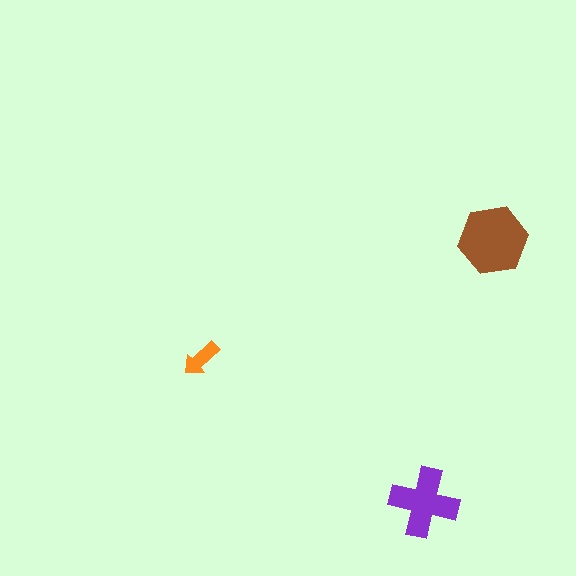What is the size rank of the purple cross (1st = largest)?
2nd.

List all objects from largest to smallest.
The brown hexagon, the purple cross, the orange arrow.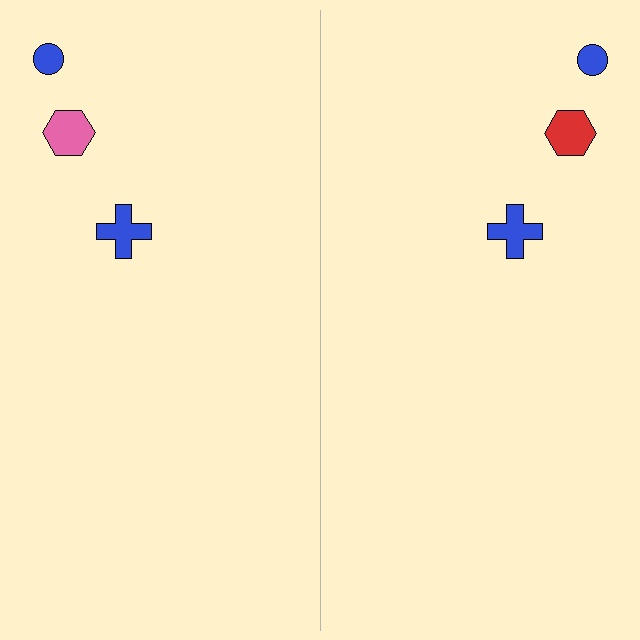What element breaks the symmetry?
The red hexagon on the right side breaks the symmetry — its mirror counterpart is pink.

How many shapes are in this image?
There are 6 shapes in this image.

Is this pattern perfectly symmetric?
No, the pattern is not perfectly symmetric. The red hexagon on the right side breaks the symmetry — its mirror counterpart is pink.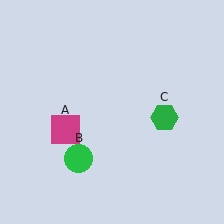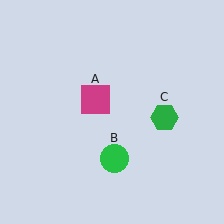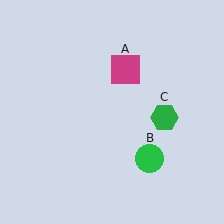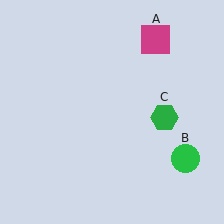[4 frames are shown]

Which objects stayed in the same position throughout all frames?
Green hexagon (object C) remained stationary.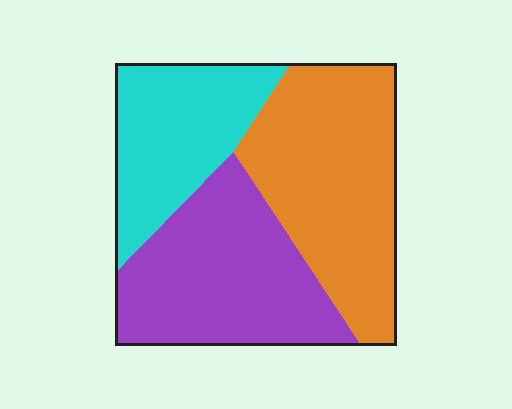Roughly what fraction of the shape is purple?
Purple covers 35% of the shape.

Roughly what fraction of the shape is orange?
Orange covers 39% of the shape.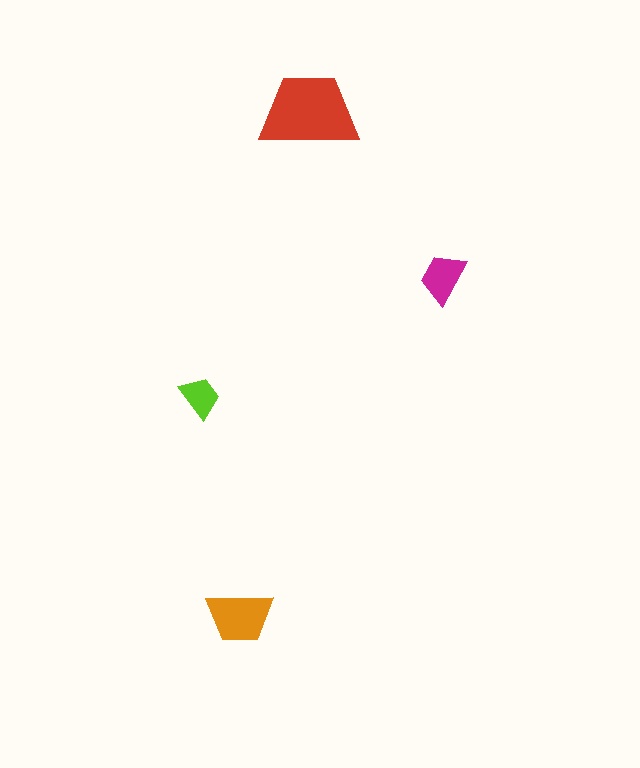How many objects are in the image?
There are 4 objects in the image.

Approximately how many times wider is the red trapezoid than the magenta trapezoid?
About 2 times wider.